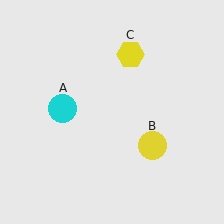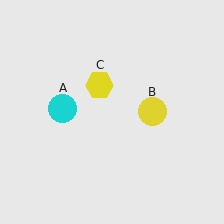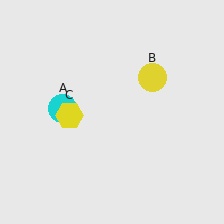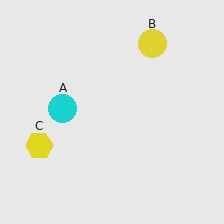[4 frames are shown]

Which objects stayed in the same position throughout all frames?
Cyan circle (object A) remained stationary.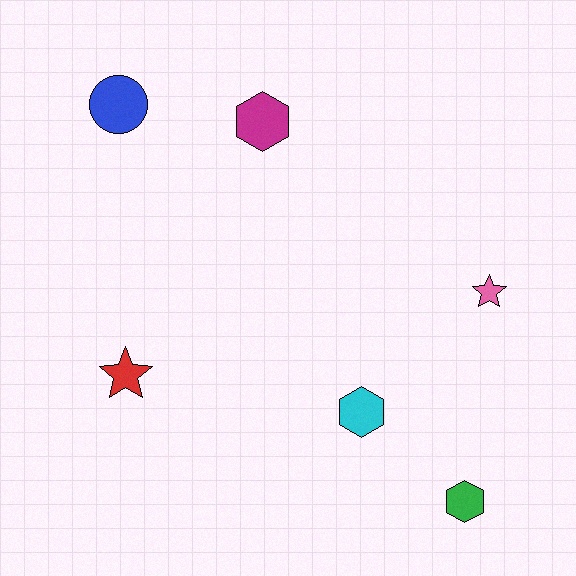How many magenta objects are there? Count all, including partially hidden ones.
There is 1 magenta object.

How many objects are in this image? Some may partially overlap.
There are 6 objects.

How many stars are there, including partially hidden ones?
There are 2 stars.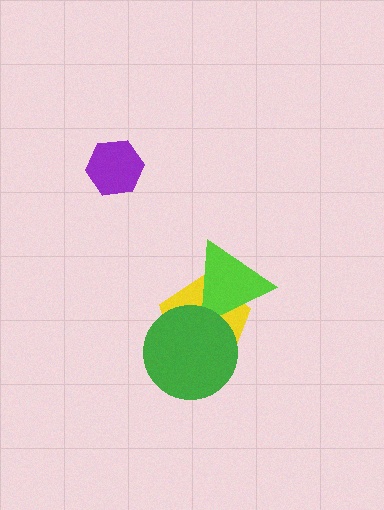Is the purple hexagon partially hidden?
No, no other shape covers it.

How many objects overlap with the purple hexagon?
0 objects overlap with the purple hexagon.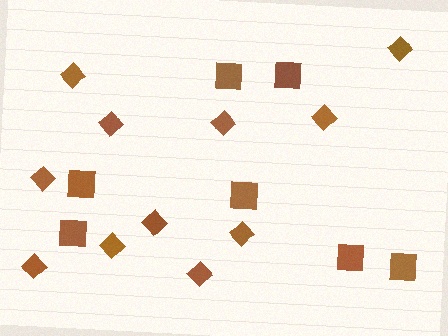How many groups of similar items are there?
There are 2 groups: one group of squares (7) and one group of diamonds (11).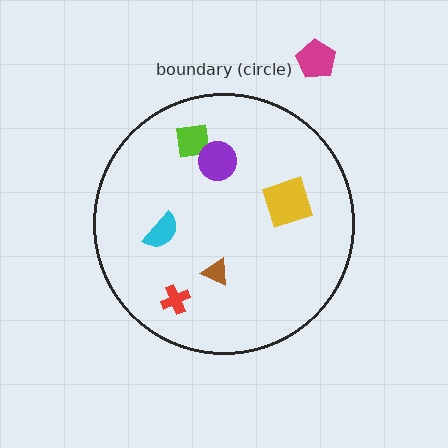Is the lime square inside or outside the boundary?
Inside.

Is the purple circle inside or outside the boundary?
Inside.